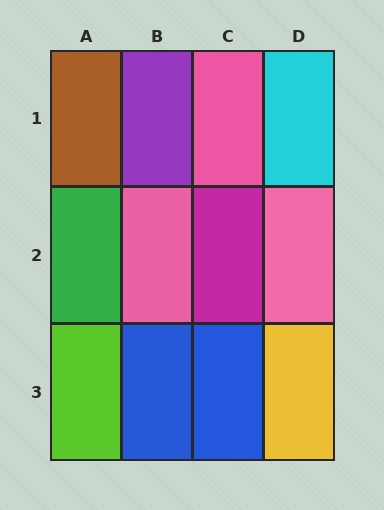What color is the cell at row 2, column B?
Pink.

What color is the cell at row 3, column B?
Blue.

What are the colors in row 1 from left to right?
Brown, purple, pink, cyan.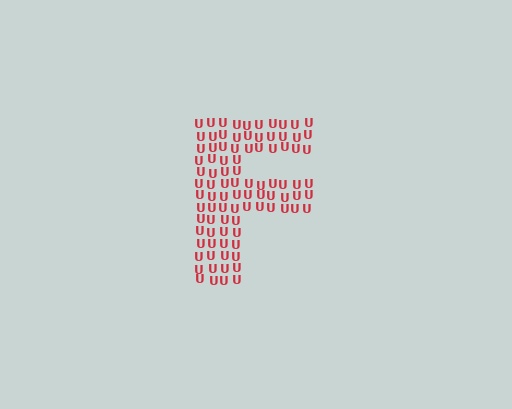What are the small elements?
The small elements are letter U's.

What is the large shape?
The large shape is the letter F.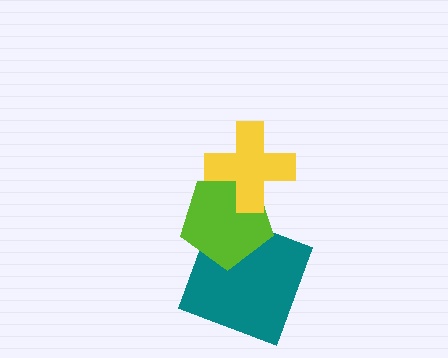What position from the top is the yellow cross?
The yellow cross is 1st from the top.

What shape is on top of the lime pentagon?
The yellow cross is on top of the lime pentagon.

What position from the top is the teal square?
The teal square is 3rd from the top.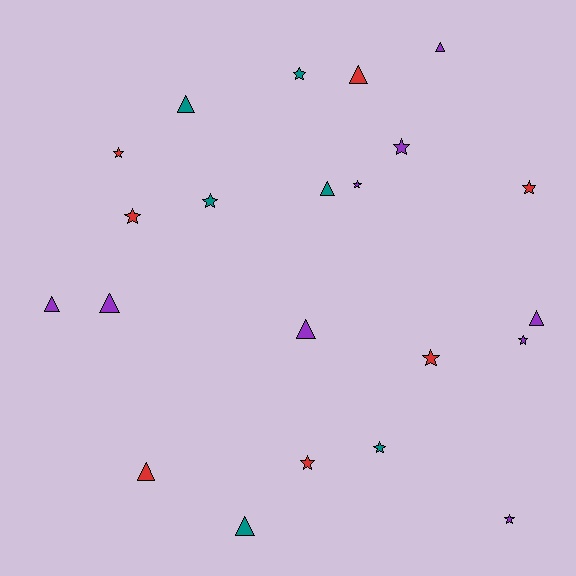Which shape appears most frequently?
Star, with 12 objects.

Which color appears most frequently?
Purple, with 9 objects.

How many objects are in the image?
There are 22 objects.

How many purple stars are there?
There are 4 purple stars.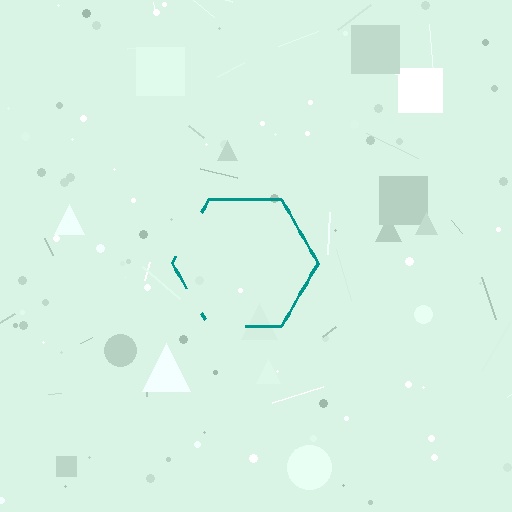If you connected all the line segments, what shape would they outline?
They would outline a hexagon.